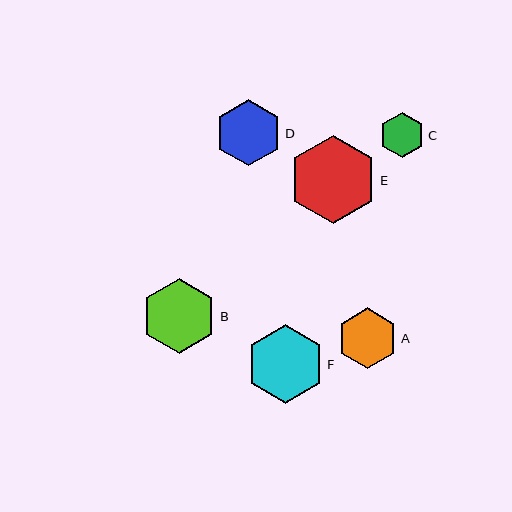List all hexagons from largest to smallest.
From largest to smallest: E, F, B, D, A, C.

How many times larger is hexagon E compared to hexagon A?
Hexagon E is approximately 1.5 times the size of hexagon A.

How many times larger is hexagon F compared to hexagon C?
Hexagon F is approximately 1.7 times the size of hexagon C.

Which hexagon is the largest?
Hexagon E is the largest with a size of approximately 89 pixels.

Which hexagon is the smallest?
Hexagon C is the smallest with a size of approximately 45 pixels.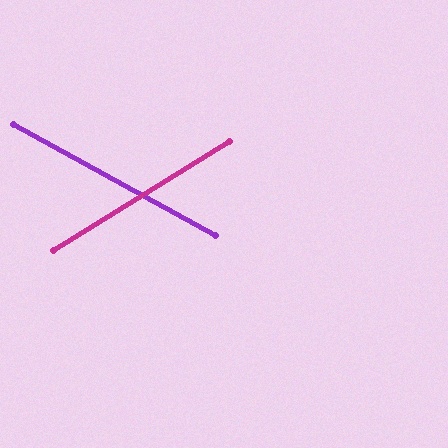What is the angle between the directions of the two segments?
Approximately 61 degrees.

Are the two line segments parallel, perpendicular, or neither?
Neither parallel nor perpendicular — they differ by about 61°.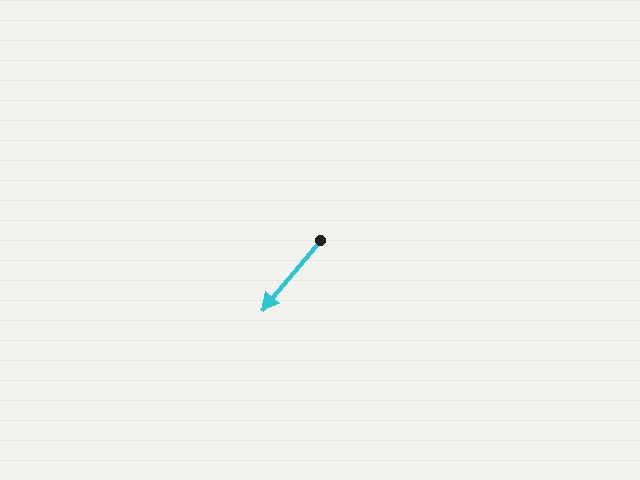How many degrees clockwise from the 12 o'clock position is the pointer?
Approximately 220 degrees.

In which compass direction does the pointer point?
Southwest.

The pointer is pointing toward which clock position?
Roughly 7 o'clock.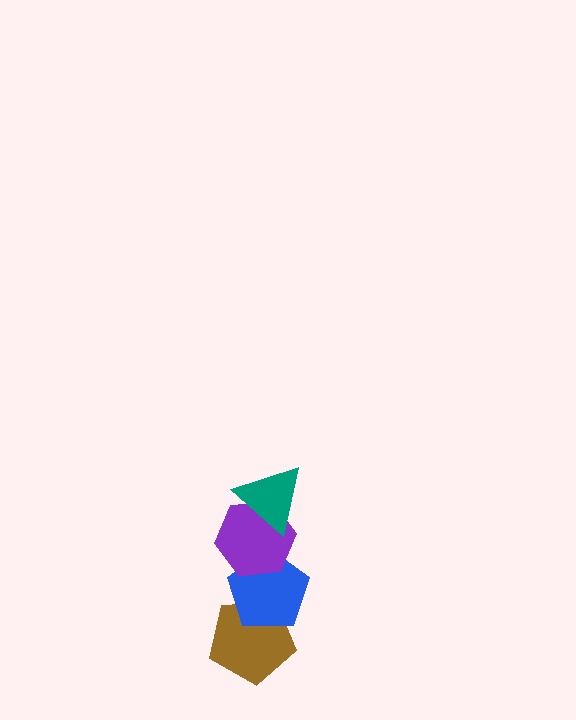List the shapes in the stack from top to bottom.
From top to bottom: the teal triangle, the purple hexagon, the blue pentagon, the brown pentagon.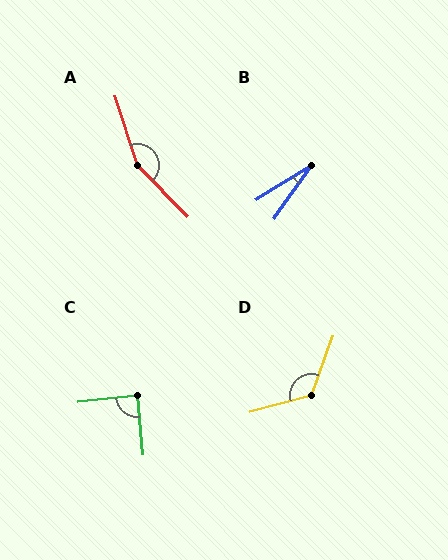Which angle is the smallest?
B, at approximately 23 degrees.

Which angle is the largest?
A, at approximately 154 degrees.